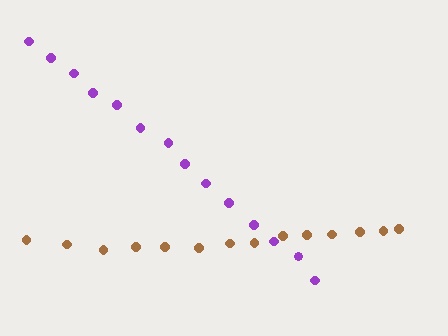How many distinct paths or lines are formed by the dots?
There are 2 distinct paths.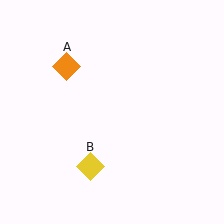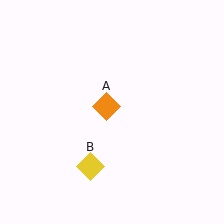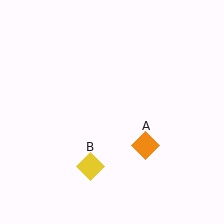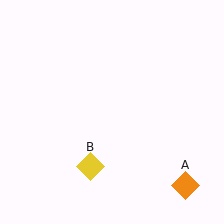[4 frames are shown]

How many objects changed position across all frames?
1 object changed position: orange diamond (object A).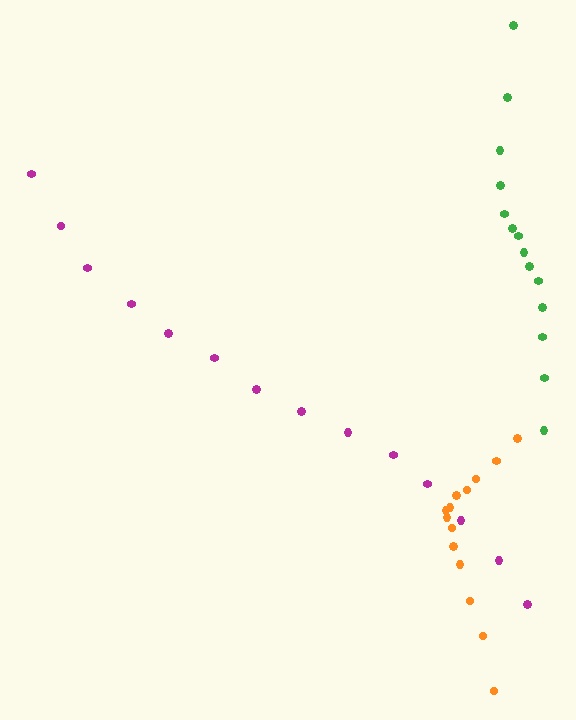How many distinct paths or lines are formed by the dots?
There are 3 distinct paths.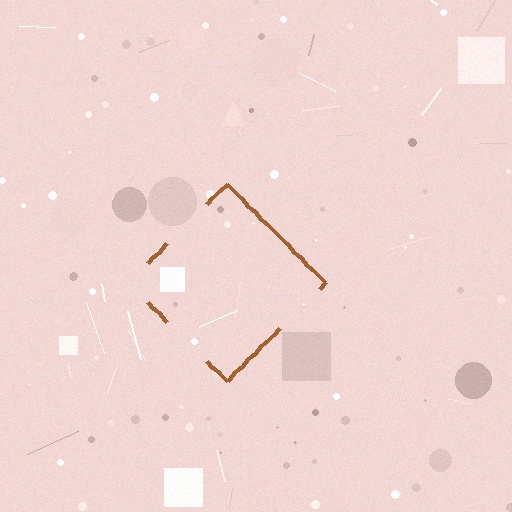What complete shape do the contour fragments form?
The contour fragments form a diamond.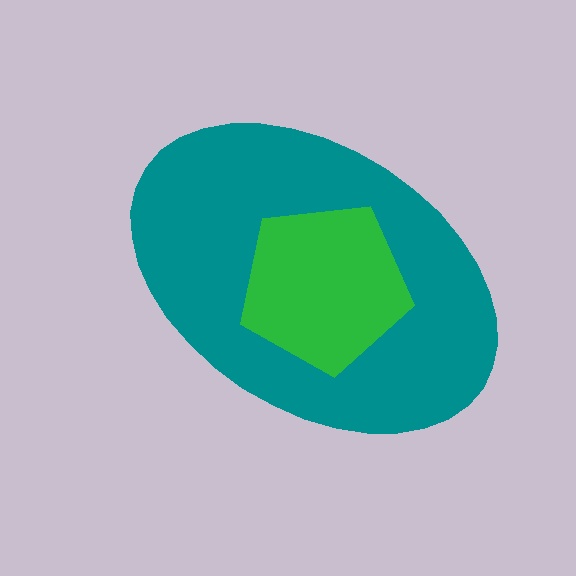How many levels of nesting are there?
2.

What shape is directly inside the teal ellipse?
The green pentagon.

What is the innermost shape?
The green pentagon.